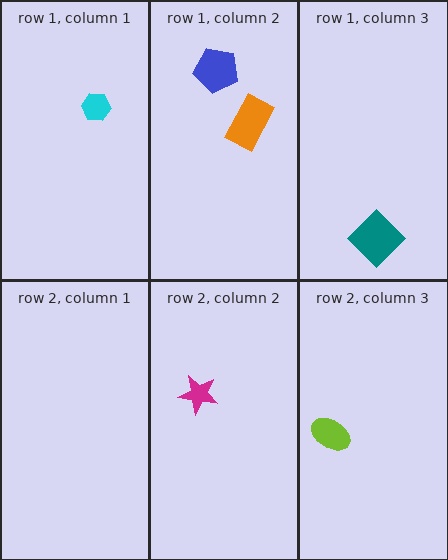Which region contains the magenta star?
The row 2, column 2 region.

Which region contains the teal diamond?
The row 1, column 3 region.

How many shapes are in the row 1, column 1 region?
1.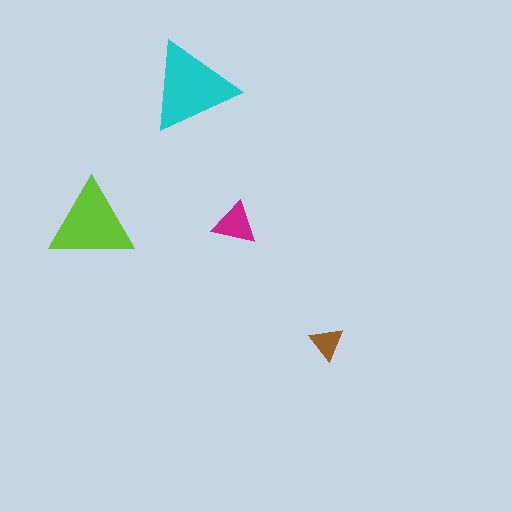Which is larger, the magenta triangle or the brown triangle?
The magenta one.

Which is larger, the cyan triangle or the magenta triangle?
The cyan one.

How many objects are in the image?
There are 4 objects in the image.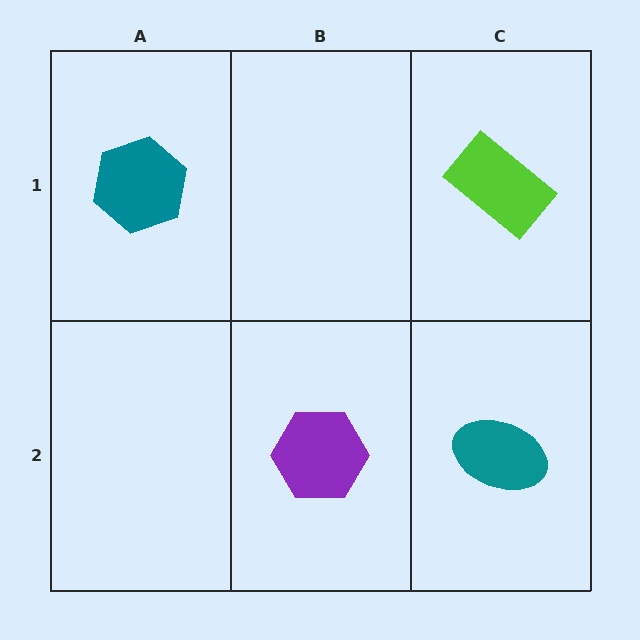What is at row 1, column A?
A teal hexagon.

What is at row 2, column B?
A purple hexagon.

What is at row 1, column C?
A lime rectangle.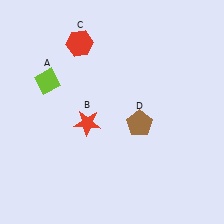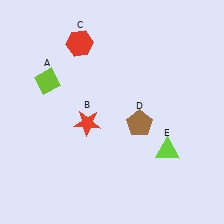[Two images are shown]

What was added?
A lime triangle (E) was added in Image 2.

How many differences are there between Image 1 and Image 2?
There is 1 difference between the two images.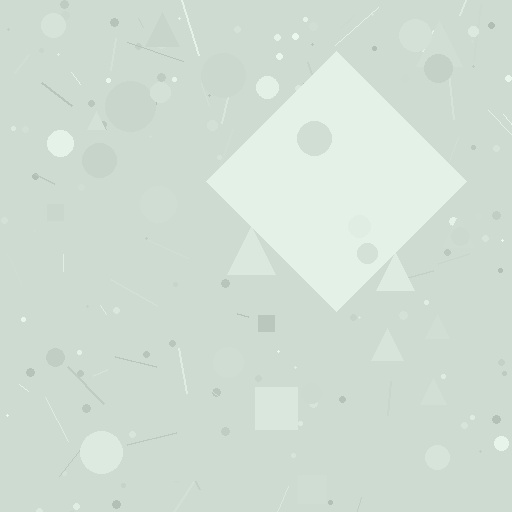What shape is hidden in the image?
A diamond is hidden in the image.